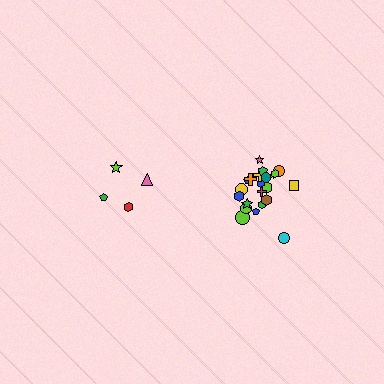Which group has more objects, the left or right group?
The right group.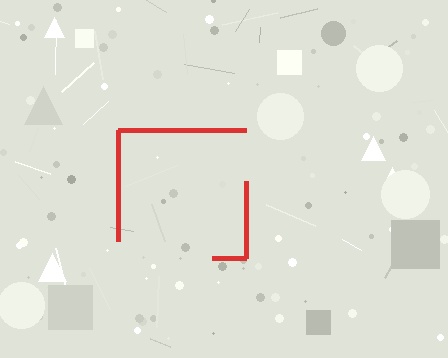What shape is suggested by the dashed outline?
The dashed outline suggests a square.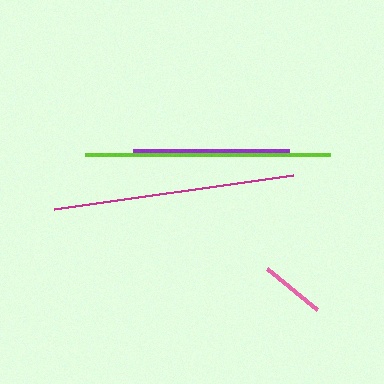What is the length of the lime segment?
The lime segment is approximately 245 pixels long.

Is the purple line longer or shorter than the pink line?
The purple line is longer than the pink line.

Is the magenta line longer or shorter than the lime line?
The lime line is longer than the magenta line.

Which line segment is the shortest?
The pink line is the shortest at approximately 65 pixels.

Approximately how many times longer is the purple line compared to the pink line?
The purple line is approximately 2.4 times the length of the pink line.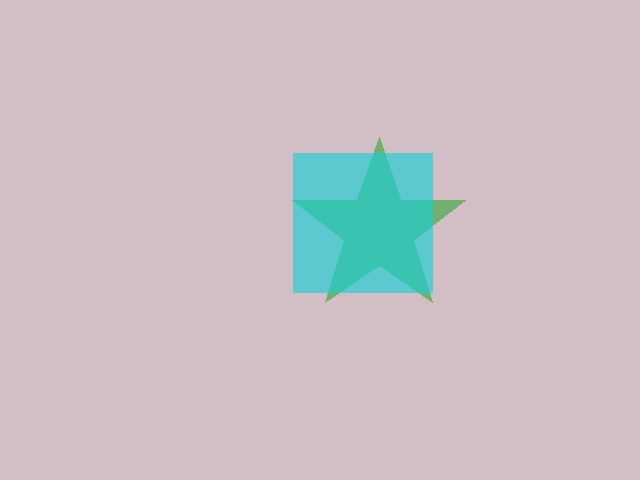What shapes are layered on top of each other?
The layered shapes are: a green star, a cyan square.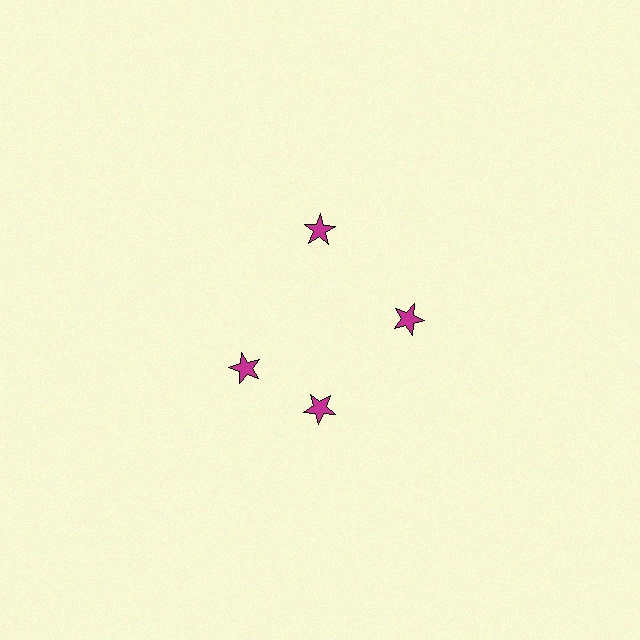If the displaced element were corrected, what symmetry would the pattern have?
It would have 4-fold rotational symmetry — the pattern would map onto itself every 90 degrees.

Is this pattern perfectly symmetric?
No. The 4 magenta stars are arranged in a ring, but one element near the 9 o'clock position is rotated out of alignment along the ring, breaking the 4-fold rotational symmetry.